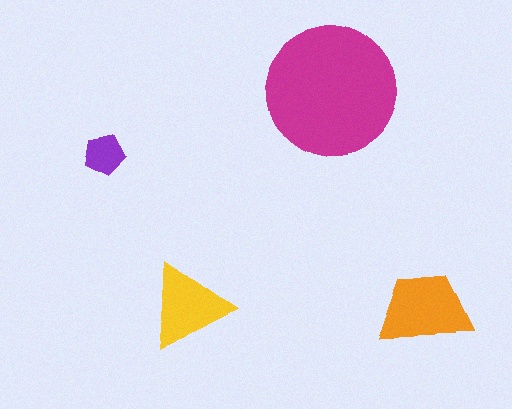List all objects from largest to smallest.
The magenta circle, the orange trapezoid, the yellow triangle, the purple pentagon.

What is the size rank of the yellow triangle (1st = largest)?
3rd.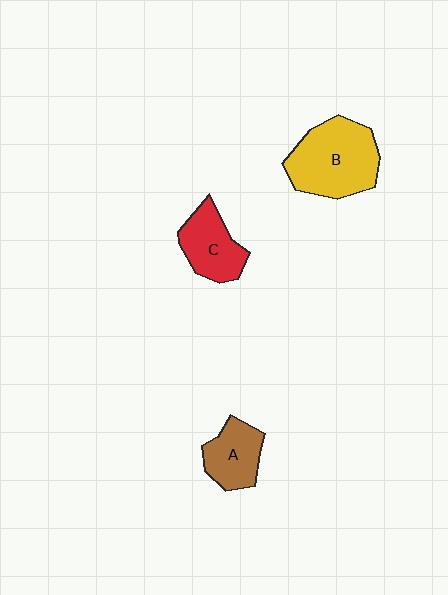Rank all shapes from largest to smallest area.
From largest to smallest: B (yellow), C (red), A (brown).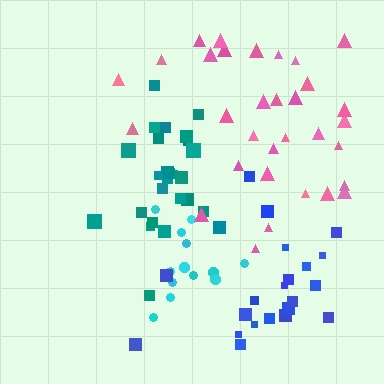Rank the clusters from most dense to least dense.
teal, cyan, blue, pink.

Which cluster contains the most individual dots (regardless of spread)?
Pink (32).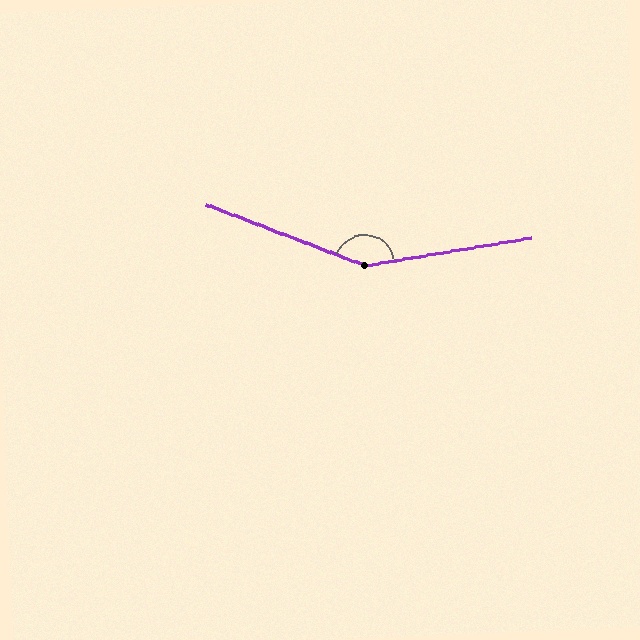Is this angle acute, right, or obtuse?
It is obtuse.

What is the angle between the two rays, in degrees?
Approximately 150 degrees.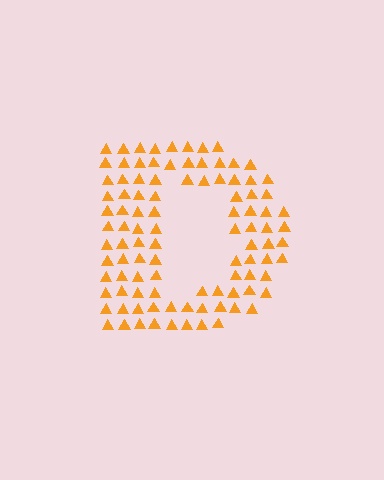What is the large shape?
The large shape is the letter D.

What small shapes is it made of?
It is made of small triangles.